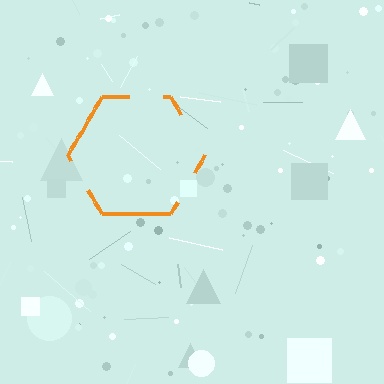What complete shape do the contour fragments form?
The contour fragments form a hexagon.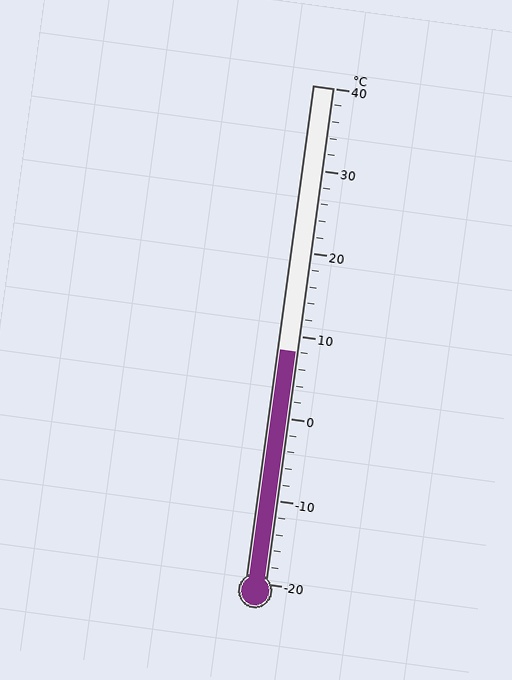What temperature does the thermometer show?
The thermometer shows approximately 8°C.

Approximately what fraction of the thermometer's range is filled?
The thermometer is filled to approximately 45% of its range.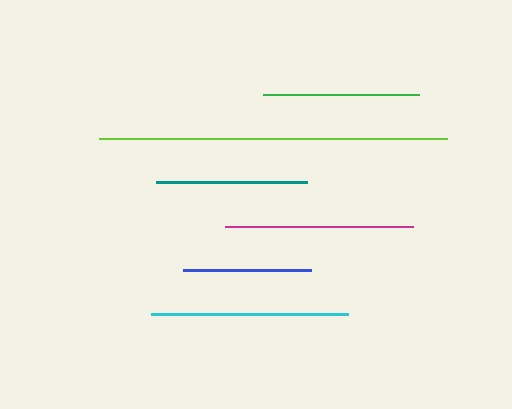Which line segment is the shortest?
The blue line is the shortest at approximately 128 pixels.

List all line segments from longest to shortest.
From longest to shortest: lime, cyan, magenta, green, teal, blue.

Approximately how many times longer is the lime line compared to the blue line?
The lime line is approximately 2.7 times the length of the blue line.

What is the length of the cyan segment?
The cyan segment is approximately 197 pixels long.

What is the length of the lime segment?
The lime segment is approximately 348 pixels long.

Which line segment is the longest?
The lime line is the longest at approximately 348 pixels.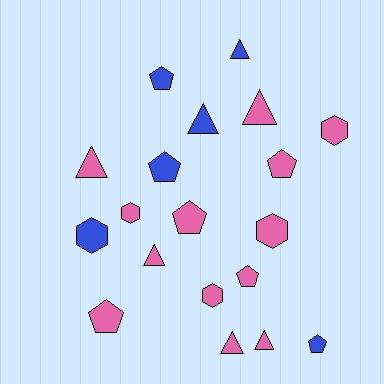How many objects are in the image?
There are 19 objects.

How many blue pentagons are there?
There are 3 blue pentagons.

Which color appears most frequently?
Pink, with 13 objects.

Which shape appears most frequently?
Pentagon, with 7 objects.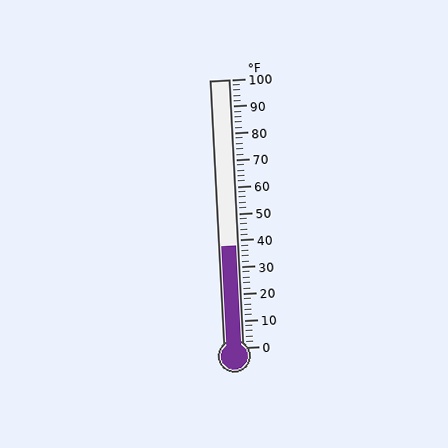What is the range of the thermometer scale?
The thermometer scale ranges from 0°F to 100°F.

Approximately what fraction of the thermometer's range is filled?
The thermometer is filled to approximately 40% of its range.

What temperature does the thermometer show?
The thermometer shows approximately 38°F.